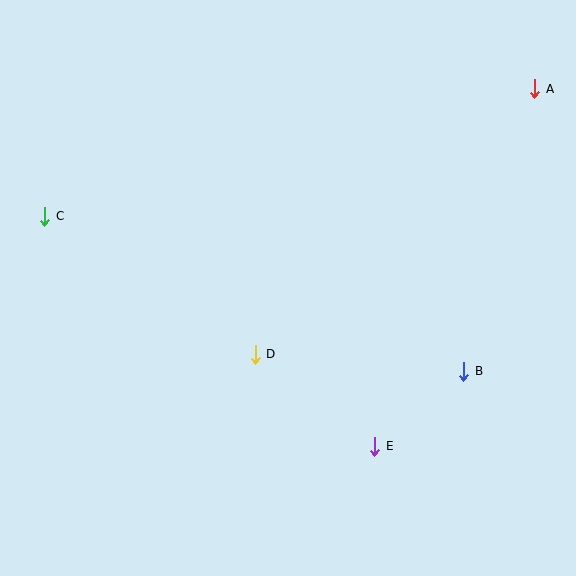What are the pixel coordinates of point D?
Point D is at (255, 354).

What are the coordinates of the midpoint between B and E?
The midpoint between B and E is at (419, 409).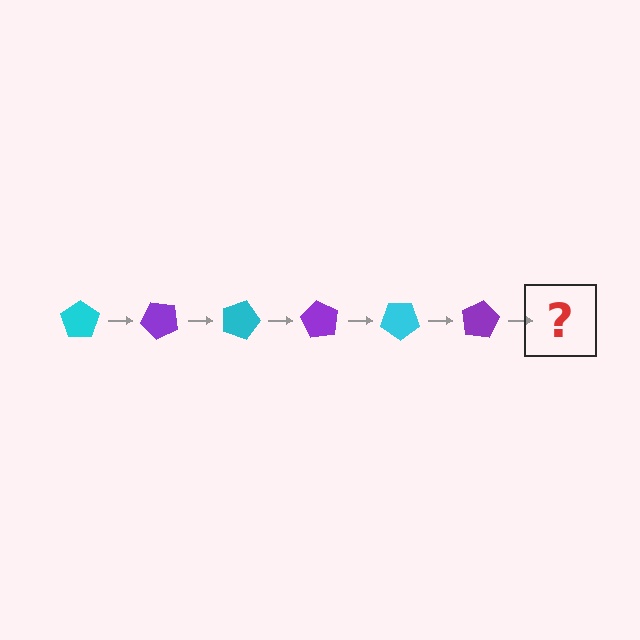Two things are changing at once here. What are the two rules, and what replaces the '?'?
The two rules are that it rotates 45 degrees each step and the color cycles through cyan and purple. The '?' should be a cyan pentagon, rotated 270 degrees from the start.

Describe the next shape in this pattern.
It should be a cyan pentagon, rotated 270 degrees from the start.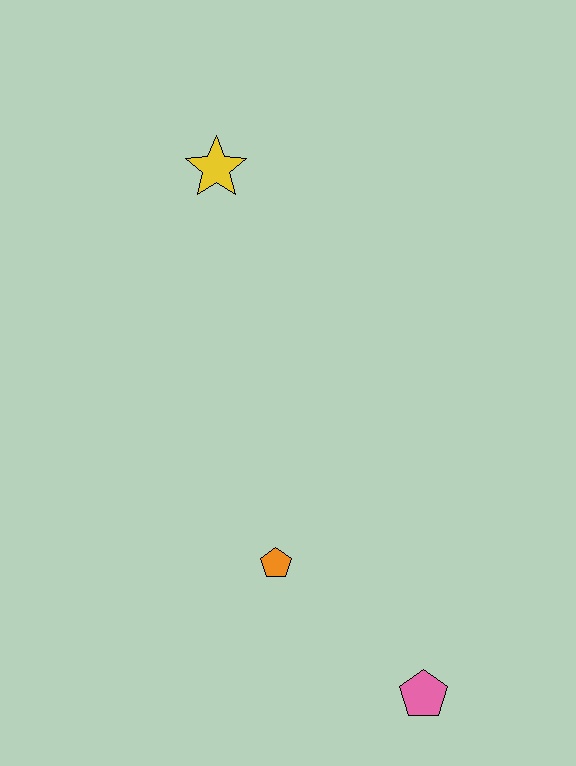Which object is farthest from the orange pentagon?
The yellow star is farthest from the orange pentagon.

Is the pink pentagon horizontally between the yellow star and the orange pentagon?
No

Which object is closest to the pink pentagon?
The orange pentagon is closest to the pink pentagon.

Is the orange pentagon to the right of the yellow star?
Yes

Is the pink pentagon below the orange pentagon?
Yes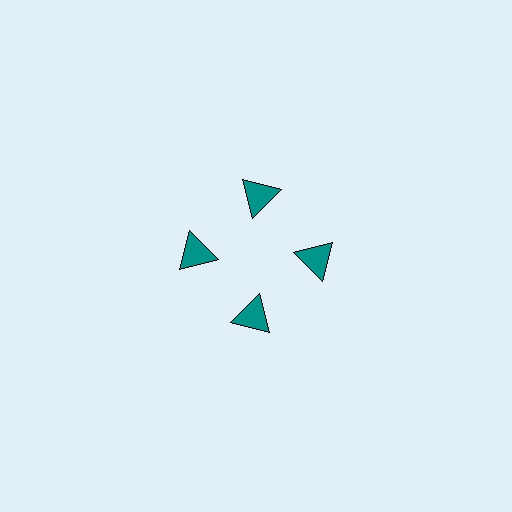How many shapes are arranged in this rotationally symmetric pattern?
There are 4 shapes, arranged in 4 groups of 1.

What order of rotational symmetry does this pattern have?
This pattern has 4-fold rotational symmetry.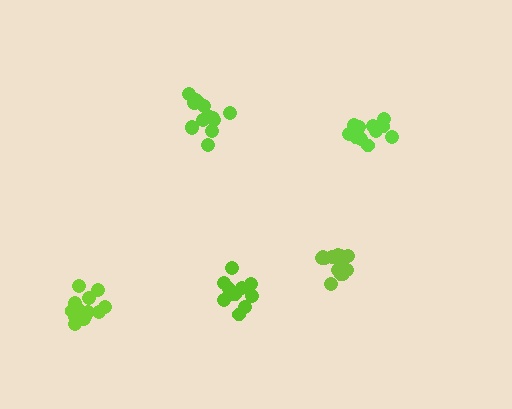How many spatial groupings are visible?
There are 5 spatial groupings.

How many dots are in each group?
Group 1: 15 dots, Group 2: 12 dots, Group 3: 12 dots, Group 4: 16 dots, Group 5: 14 dots (69 total).